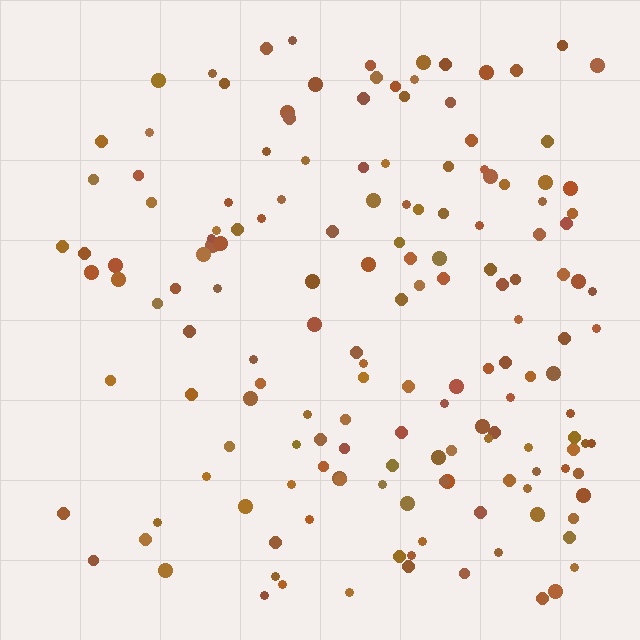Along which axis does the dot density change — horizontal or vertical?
Horizontal.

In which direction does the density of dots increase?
From left to right, with the right side densest.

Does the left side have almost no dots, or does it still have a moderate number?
Still a moderate number, just noticeably fewer than the right.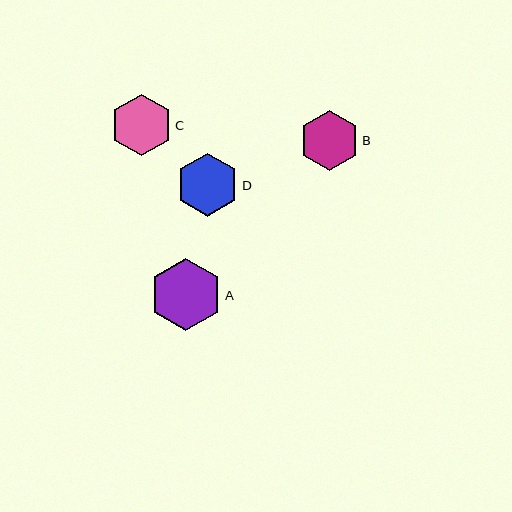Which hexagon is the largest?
Hexagon A is the largest with a size of approximately 73 pixels.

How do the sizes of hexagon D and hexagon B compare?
Hexagon D and hexagon B are approximately the same size.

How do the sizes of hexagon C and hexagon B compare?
Hexagon C and hexagon B are approximately the same size.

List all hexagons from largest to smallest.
From largest to smallest: A, D, C, B.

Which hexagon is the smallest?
Hexagon B is the smallest with a size of approximately 60 pixels.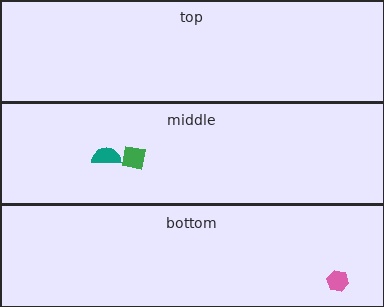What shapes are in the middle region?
The teal semicircle, the green square.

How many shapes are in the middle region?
2.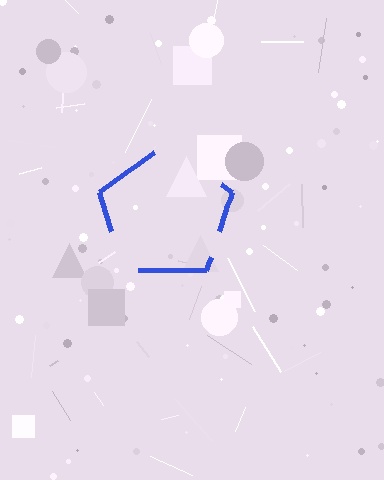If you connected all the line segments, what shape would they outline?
They would outline a pentagon.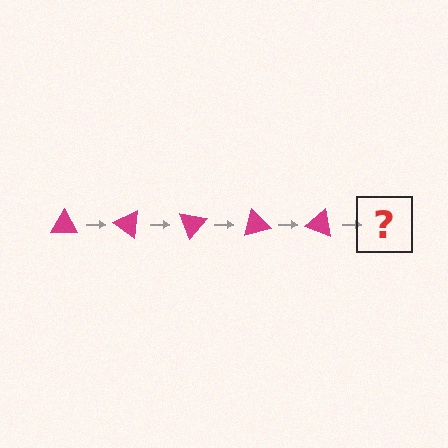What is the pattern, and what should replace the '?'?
The pattern is that the triangle rotates 35 degrees each step. The '?' should be a magenta triangle rotated 175 degrees.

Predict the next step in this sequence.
The next step is a magenta triangle rotated 175 degrees.